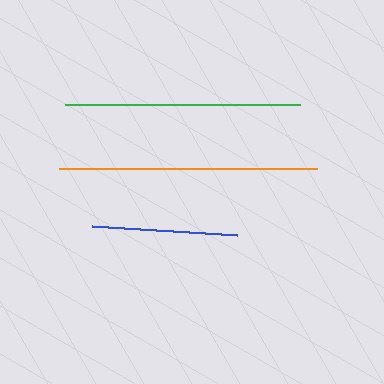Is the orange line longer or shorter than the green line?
The orange line is longer than the green line.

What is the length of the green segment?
The green segment is approximately 235 pixels long.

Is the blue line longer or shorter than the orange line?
The orange line is longer than the blue line.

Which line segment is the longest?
The orange line is the longest at approximately 258 pixels.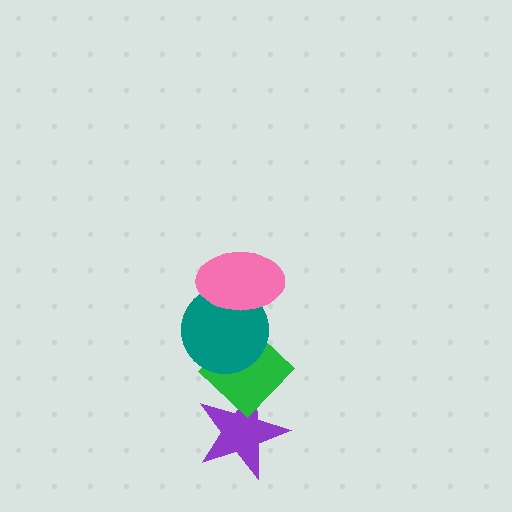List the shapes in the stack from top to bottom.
From top to bottom: the pink ellipse, the teal circle, the green diamond, the purple star.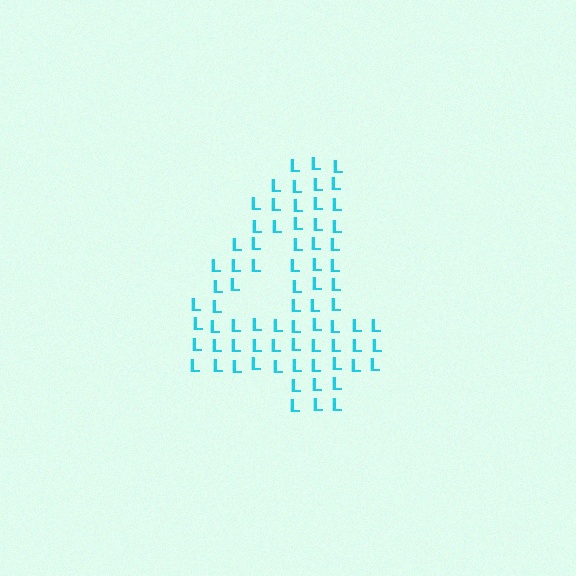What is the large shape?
The large shape is the digit 4.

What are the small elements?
The small elements are letter L's.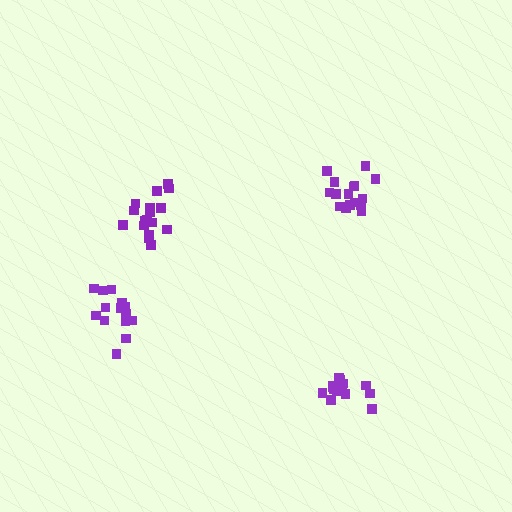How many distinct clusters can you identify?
There are 4 distinct clusters.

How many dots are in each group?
Group 1: 15 dots, Group 2: 17 dots, Group 3: 17 dots, Group 4: 14 dots (63 total).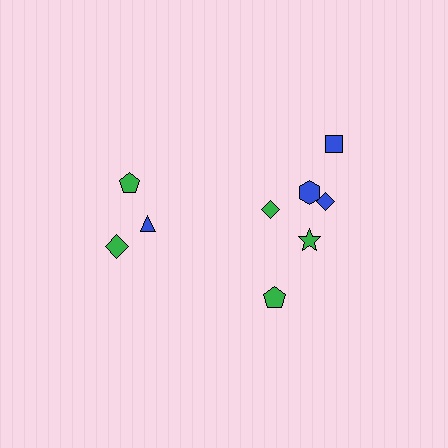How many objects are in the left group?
There are 3 objects.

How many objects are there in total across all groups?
There are 9 objects.